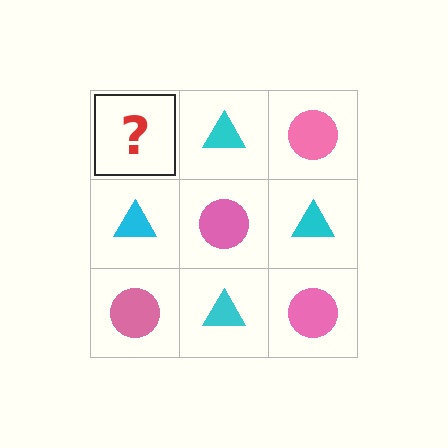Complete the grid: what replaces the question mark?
The question mark should be replaced with a pink circle.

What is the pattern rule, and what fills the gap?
The rule is that it alternates pink circle and cyan triangle in a checkerboard pattern. The gap should be filled with a pink circle.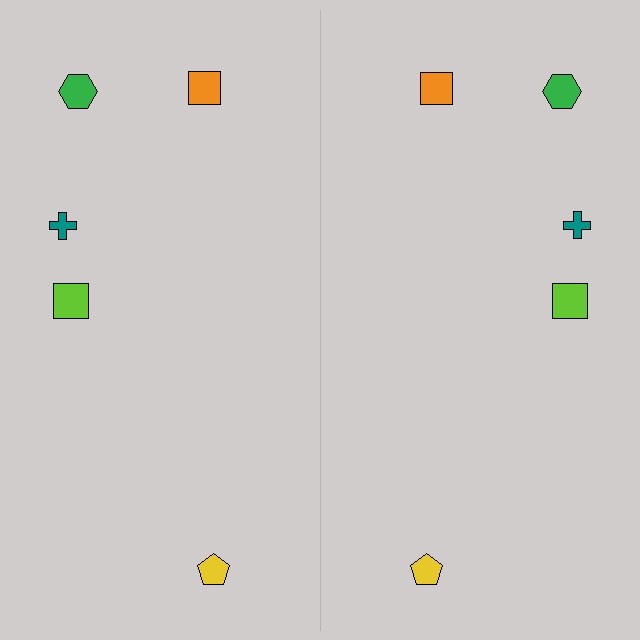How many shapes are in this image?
There are 10 shapes in this image.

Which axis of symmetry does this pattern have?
The pattern has a vertical axis of symmetry running through the center of the image.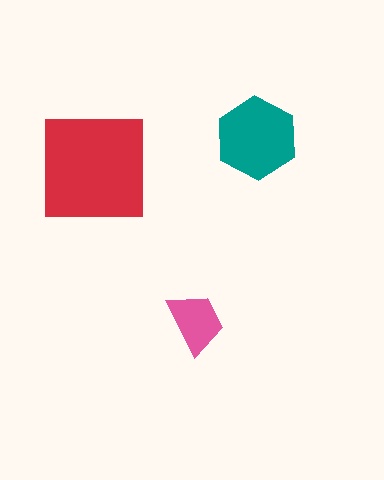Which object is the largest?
The red square.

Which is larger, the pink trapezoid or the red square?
The red square.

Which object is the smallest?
The pink trapezoid.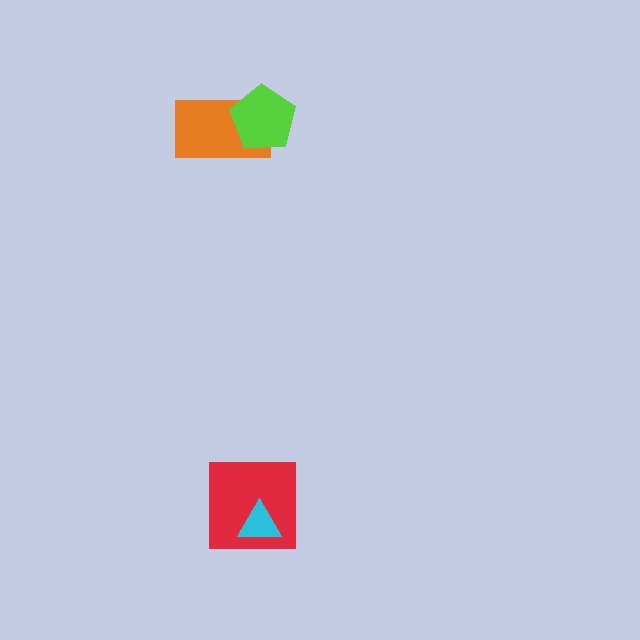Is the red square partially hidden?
Yes, it is partially covered by another shape.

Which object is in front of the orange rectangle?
The lime pentagon is in front of the orange rectangle.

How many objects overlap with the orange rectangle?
1 object overlaps with the orange rectangle.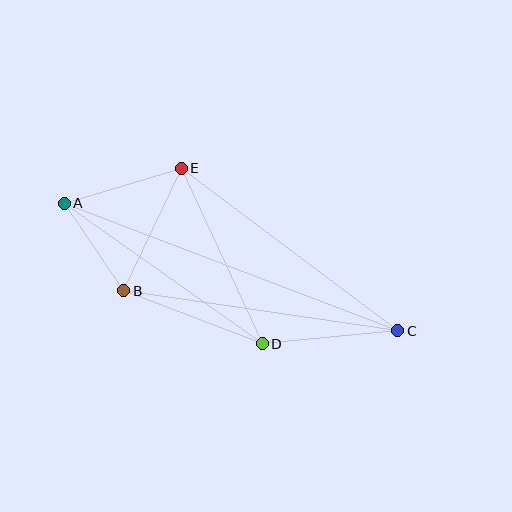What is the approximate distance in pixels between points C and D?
The distance between C and D is approximately 136 pixels.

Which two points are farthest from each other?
Points A and C are farthest from each other.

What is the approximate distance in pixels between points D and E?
The distance between D and E is approximately 193 pixels.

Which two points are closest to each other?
Points A and B are closest to each other.